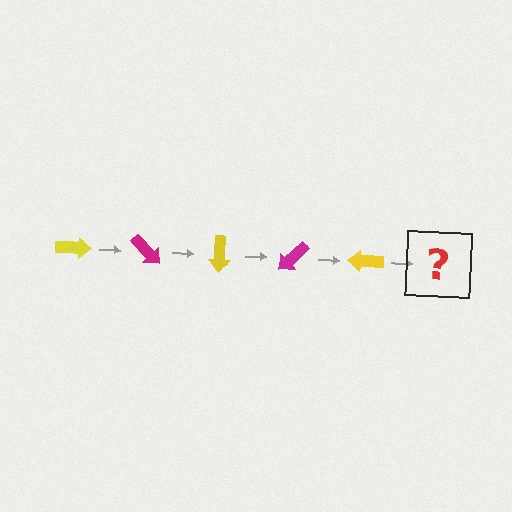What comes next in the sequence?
The next element should be a magenta arrow, rotated 225 degrees from the start.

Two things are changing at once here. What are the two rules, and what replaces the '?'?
The two rules are that it rotates 45 degrees each step and the color cycles through yellow and magenta. The '?' should be a magenta arrow, rotated 225 degrees from the start.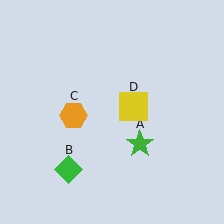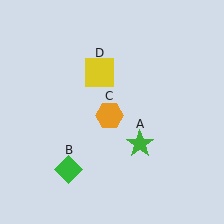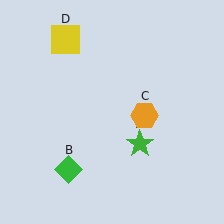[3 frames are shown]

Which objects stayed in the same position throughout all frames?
Green star (object A) and green diamond (object B) remained stationary.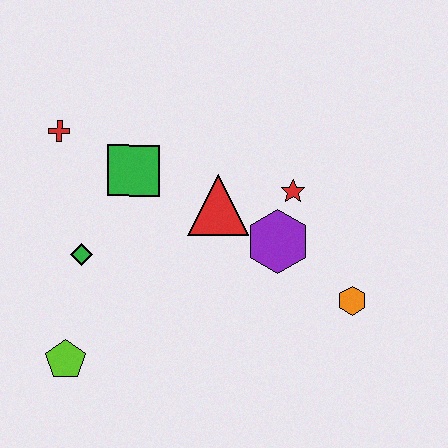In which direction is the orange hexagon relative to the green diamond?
The orange hexagon is to the right of the green diamond.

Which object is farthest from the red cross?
The orange hexagon is farthest from the red cross.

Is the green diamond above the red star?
No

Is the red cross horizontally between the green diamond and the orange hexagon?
No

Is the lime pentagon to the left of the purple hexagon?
Yes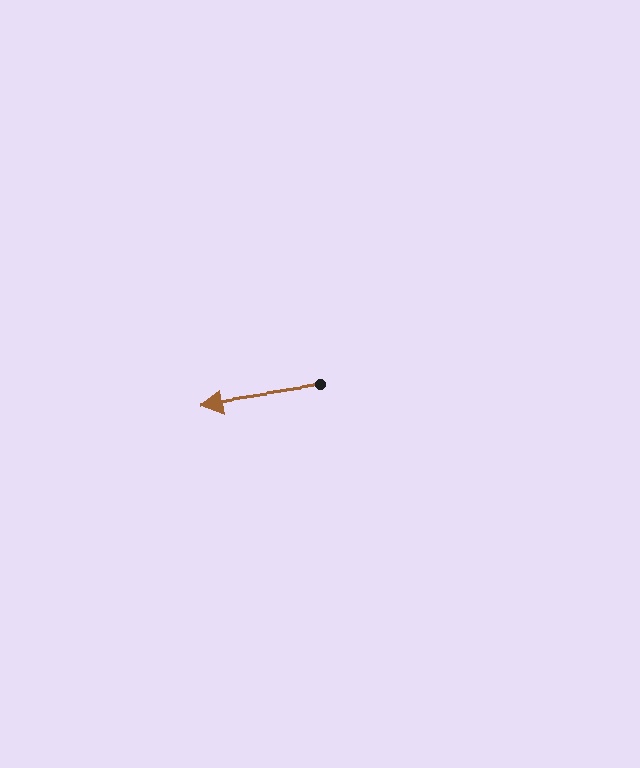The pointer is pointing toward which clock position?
Roughly 9 o'clock.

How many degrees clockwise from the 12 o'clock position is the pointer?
Approximately 261 degrees.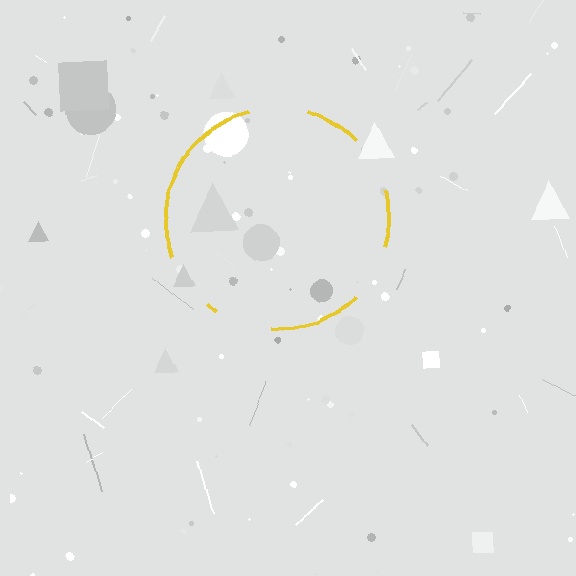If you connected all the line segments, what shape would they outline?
They would outline a circle.